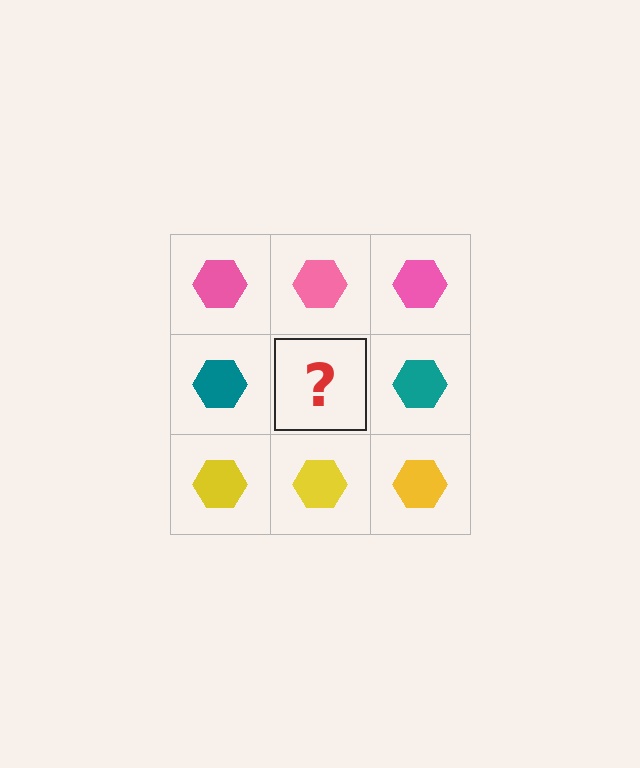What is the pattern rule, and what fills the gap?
The rule is that each row has a consistent color. The gap should be filled with a teal hexagon.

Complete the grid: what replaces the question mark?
The question mark should be replaced with a teal hexagon.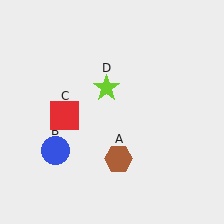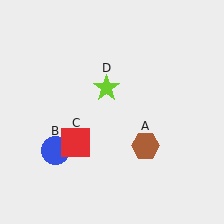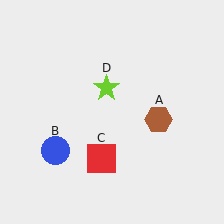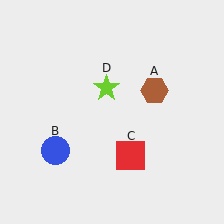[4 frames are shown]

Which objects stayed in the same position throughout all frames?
Blue circle (object B) and lime star (object D) remained stationary.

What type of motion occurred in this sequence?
The brown hexagon (object A), red square (object C) rotated counterclockwise around the center of the scene.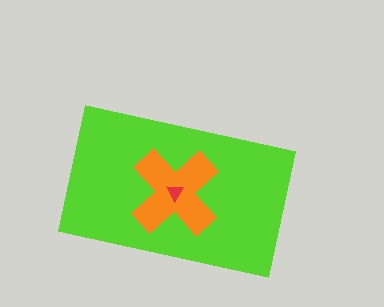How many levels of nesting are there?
3.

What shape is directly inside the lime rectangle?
The orange cross.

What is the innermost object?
The red triangle.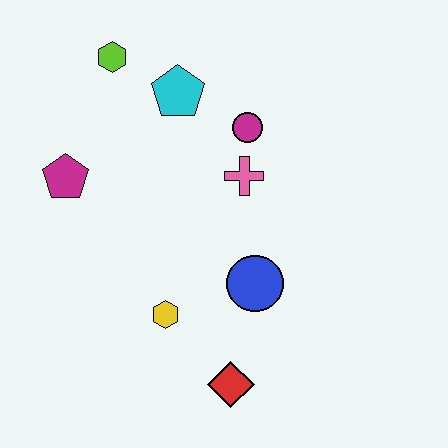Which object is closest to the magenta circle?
The pink cross is closest to the magenta circle.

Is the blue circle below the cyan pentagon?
Yes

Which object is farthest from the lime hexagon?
The red diamond is farthest from the lime hexagon.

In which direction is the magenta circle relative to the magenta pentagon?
The magenta circle is to the right of the magenta pentagon.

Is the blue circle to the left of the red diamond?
No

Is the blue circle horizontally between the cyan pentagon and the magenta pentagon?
No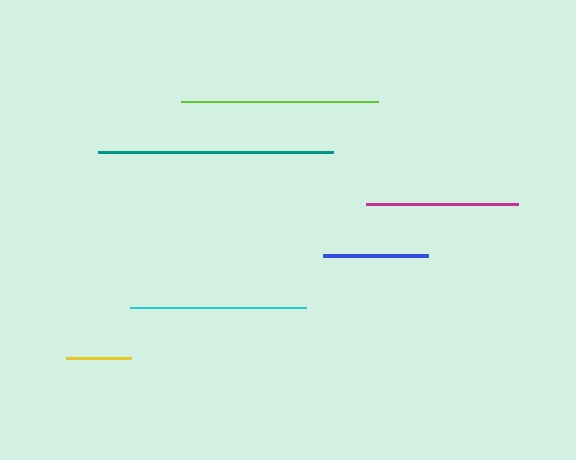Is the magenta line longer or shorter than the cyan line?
The cyan line is longer than the magenta line.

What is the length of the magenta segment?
The magenta segment is approximately 152 pixels long.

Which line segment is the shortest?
The yellow line is the shortest at approximately 65 pixels.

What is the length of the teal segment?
The teal segment is approximately 235 pixels long.